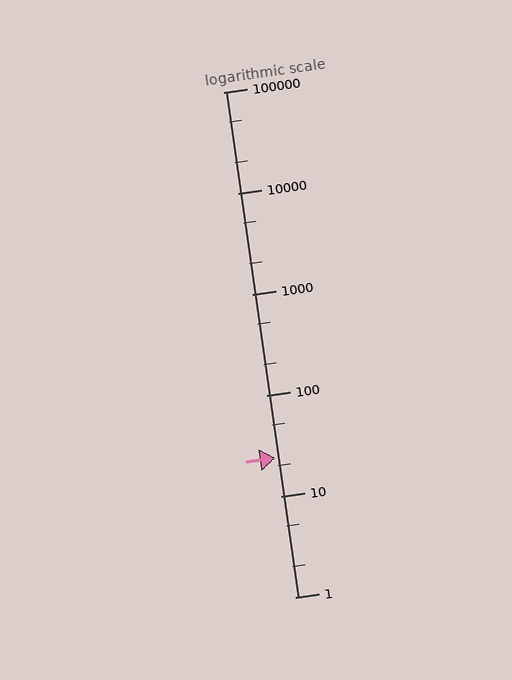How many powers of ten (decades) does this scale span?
The scale spans 5 decades, from 1 to 100000.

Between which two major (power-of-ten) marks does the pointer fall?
The pointer is between 10 and 100.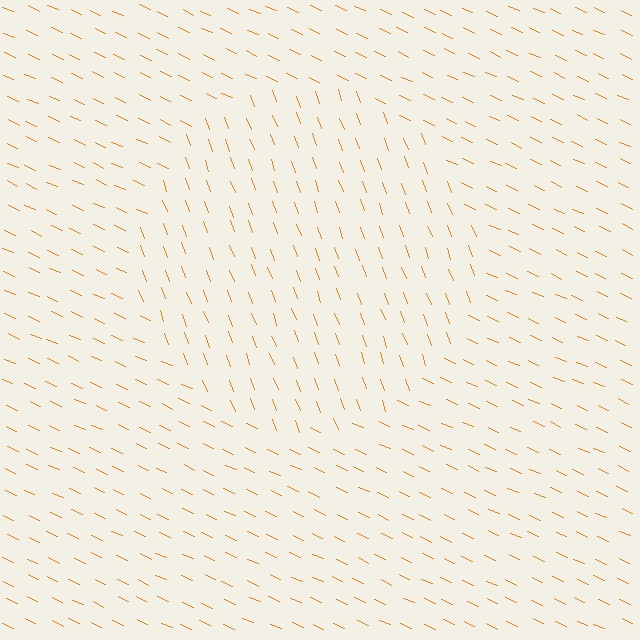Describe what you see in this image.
The image is filled with small orange line segments. A circle region in the image has lines oriented differently from the surrounding lines, creating a visible texture boundary.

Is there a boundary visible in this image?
Yes, there is a texture boundary formed by a change in line orientation.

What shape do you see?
I see a circle.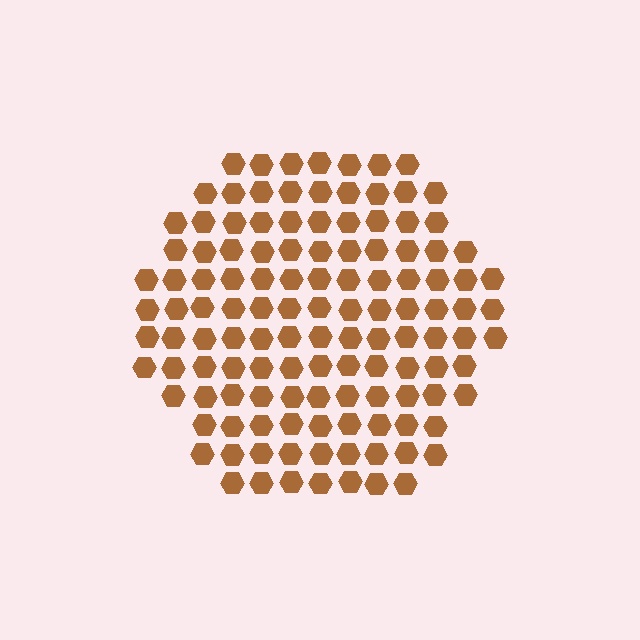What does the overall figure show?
The overall figure shows a hexagon.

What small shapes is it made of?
It is made of small hexagons.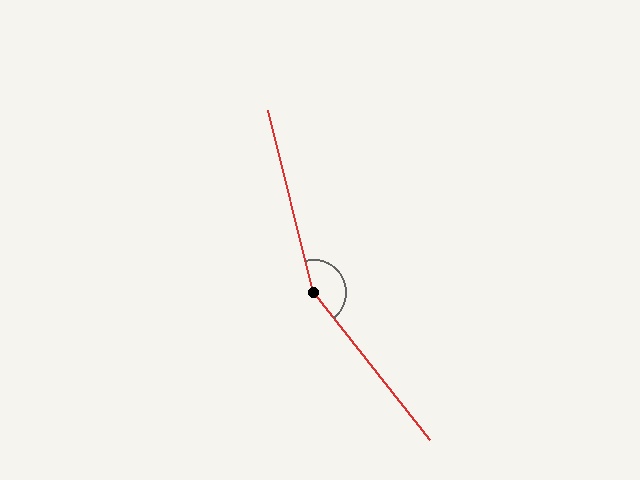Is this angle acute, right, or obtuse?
It is obtuse.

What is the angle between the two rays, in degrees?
Approximately 156 degrees.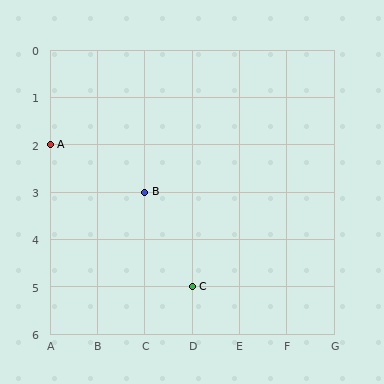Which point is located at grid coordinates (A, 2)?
Point A is at (A, 2).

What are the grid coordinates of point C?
Point C is at grid coordinates (D, 5).